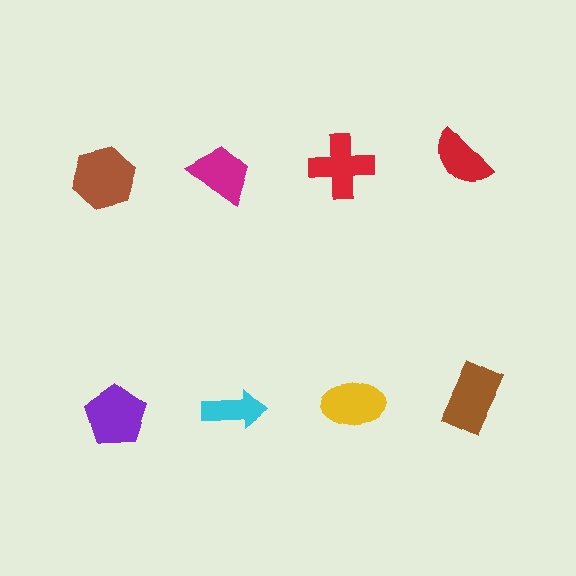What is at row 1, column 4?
A red semicircle.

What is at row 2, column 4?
A brown rectangle.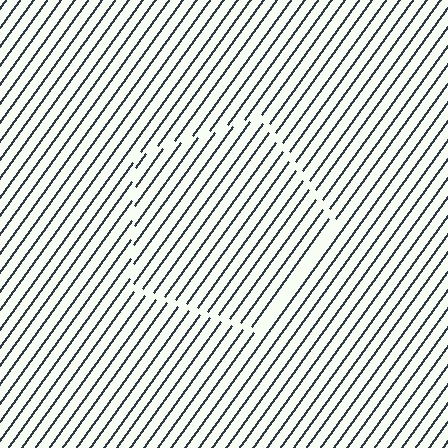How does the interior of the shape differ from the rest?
The interior of the shape contains the same grating, shifted by half a period — the contour is defined by the phase discontinuity where line-ends from the inner and outer gratings abut.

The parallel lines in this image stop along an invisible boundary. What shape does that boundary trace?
An illusory pentagon. The interior of the shape contains the same grating, shifted by half a period — the contour is defined by the phase discontinuity where line-ends from the inner and outer gratings abut.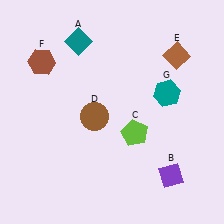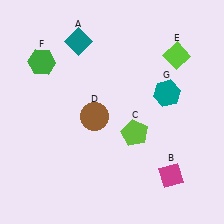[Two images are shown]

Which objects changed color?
B changed from purple to magenta. E changed from brown to lime. F changed from brown to green.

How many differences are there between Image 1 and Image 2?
There are 3 differences between the two images.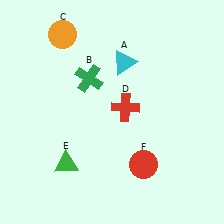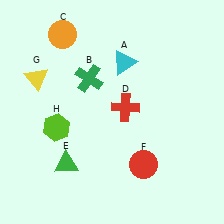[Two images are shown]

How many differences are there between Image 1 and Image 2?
There are 2 differences between the two images.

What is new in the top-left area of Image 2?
A yellow triangle (G) was added in the top-left area of Image 2.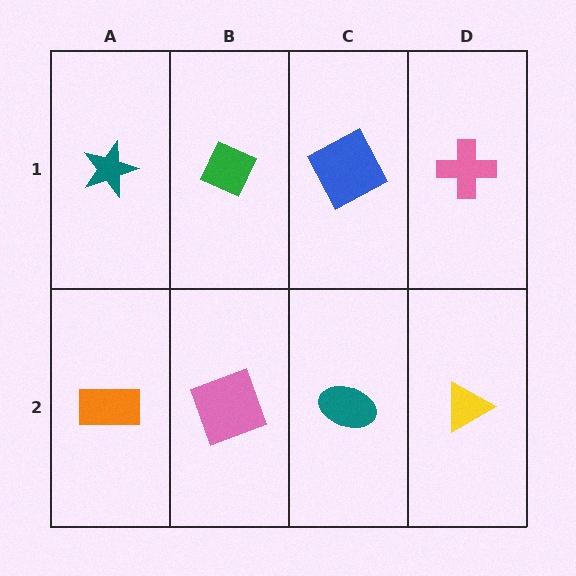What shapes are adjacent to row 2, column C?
A blue square (row 1, column C), a pink square (row 2, column B), a yellow triangle (row 2, column D).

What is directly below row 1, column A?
An orange rectangle.